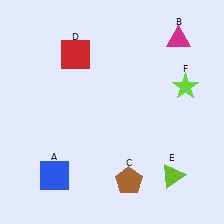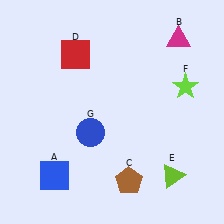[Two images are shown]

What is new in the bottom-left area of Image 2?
A blue circle (G) was added in the bottom-left area of Image 2.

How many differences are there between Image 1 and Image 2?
There is 1 difference between the two images.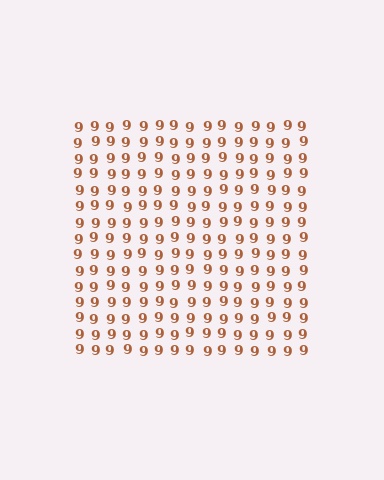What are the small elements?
The small elements are digit 9's.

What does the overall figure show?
The overall figure shows a square.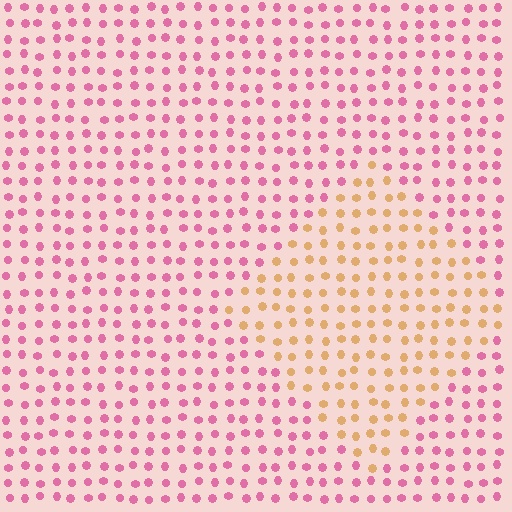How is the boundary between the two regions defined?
The boundary is defined purely by a slight shift in hue (about 62 degrees). Spacing, size, and orientation are identical on both sides.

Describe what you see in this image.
The image is filled with small pink elements in a uniform arrangement. A diamond-shaped region is visible where the elements are tinted to a slightly different hue, forming a subtle color boundary.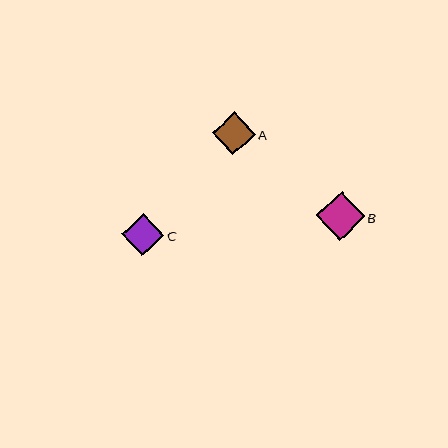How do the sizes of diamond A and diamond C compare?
Diamond A and diamond C are approximately the same size.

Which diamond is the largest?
Diamond B is the largest with a size of approximately 49 pixels.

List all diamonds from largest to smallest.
From largest to smallest: B, A, C.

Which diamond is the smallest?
Diamond C is the smallest with a size of approximately 42 pixels.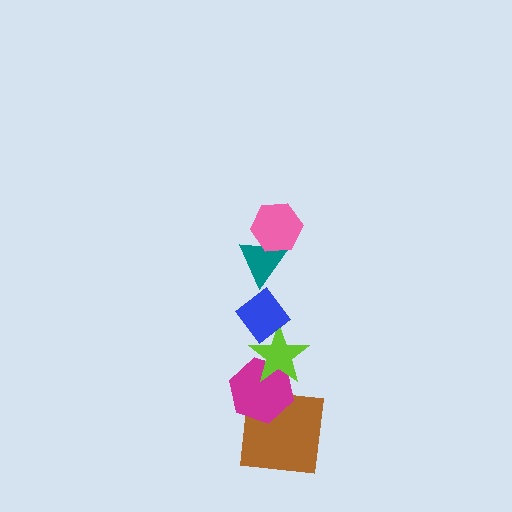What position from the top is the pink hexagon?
The pink hexagon is 1st from the top.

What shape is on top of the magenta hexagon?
The lime star is on top of the magenta hexagon.